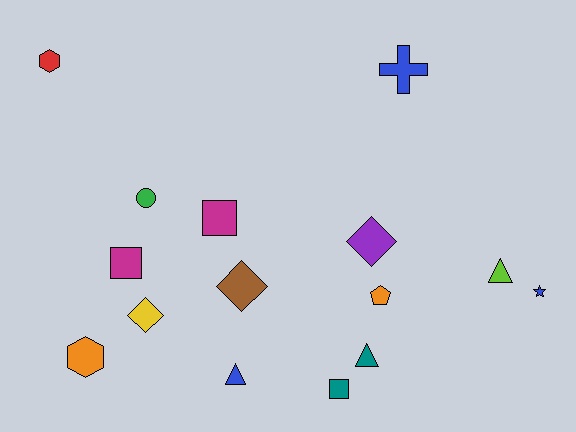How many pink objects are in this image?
There are no pink objects.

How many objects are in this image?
There are 15 objects.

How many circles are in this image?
There is 1 circle.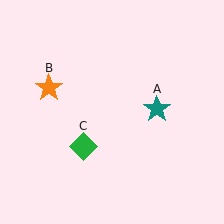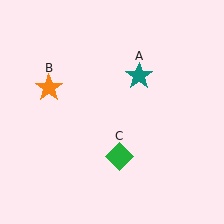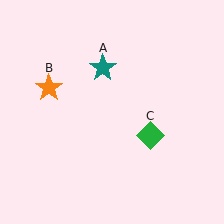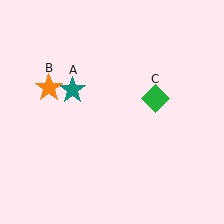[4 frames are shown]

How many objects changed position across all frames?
2 objects changed position: teal star (object A), green diamond (object C).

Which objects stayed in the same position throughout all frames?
Orange star (object B) remained stationary.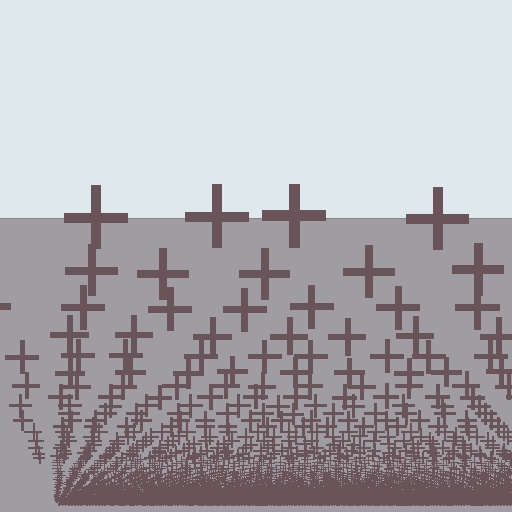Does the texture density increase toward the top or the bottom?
Density increases toward the bottom.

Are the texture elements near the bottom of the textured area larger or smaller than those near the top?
Smaller. The gradient is inverted — elements near the bottom are smaller and denser.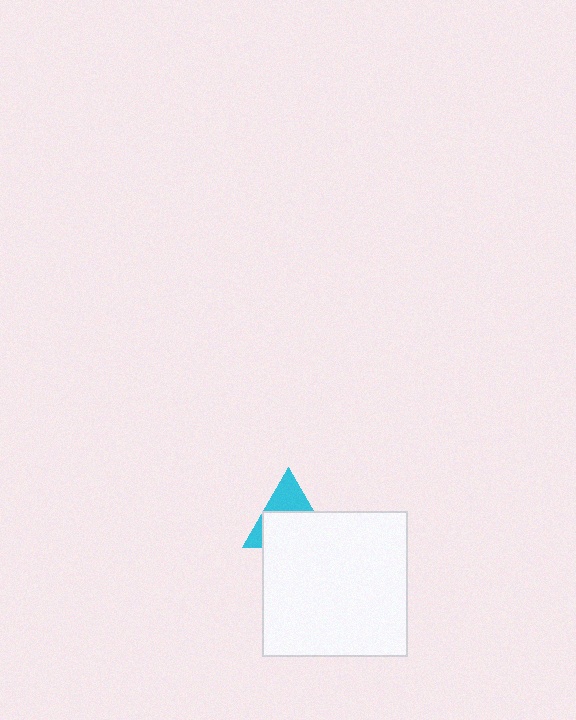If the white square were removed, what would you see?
You would see the complete cyan triangle.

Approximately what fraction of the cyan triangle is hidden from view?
Roughly 60% of the cyan triangle is hidden behind the white square.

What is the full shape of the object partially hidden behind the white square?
The partially hidden object is a cyan triangle.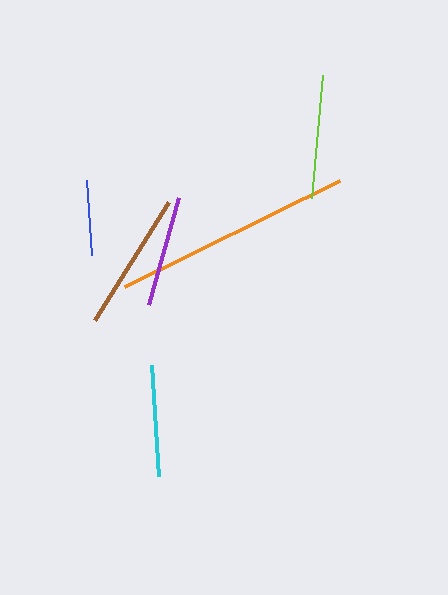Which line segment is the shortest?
The blue line is the shortest at approximately 75 pixels.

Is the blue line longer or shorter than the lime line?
The lime line is longer than the blue line.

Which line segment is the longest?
The orange line is the longest at approximately 240 pixels.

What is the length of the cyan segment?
The cyan segment is approximately 112 pixels long.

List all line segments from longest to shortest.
From longest to shortest: orange, brown, lime, cyan, purple, blue.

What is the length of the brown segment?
The brown segment is approximately 140 pixels long.